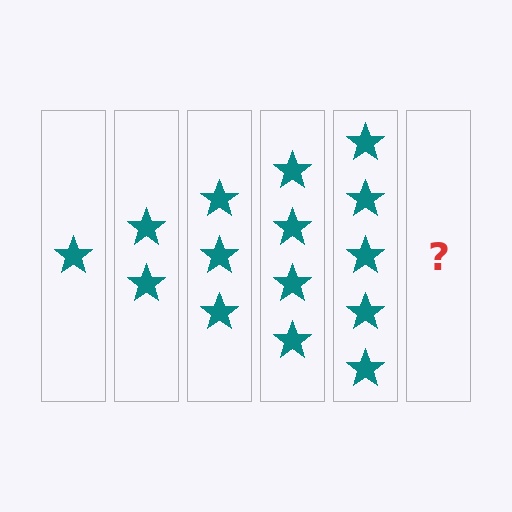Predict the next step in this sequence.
The next step is 6 stars.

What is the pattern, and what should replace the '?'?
The pattern is that each step adds one more star. The '?' should be 6 stars.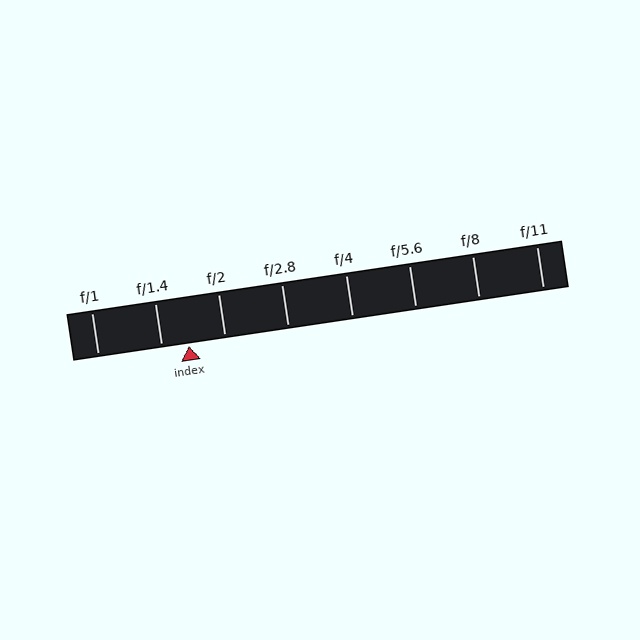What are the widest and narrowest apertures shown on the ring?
The widest aperture shown is f/1 and the narrowest is f/11.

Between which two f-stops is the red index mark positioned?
The index mark is between f/1.4 and f/2.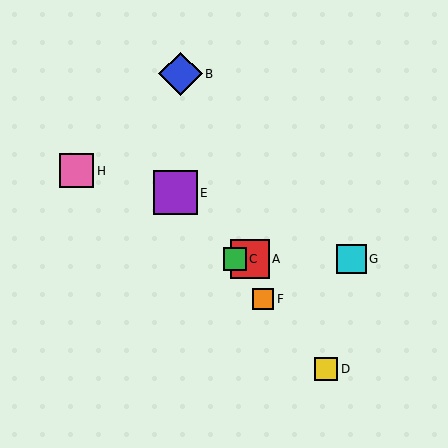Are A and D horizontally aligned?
No, A is at y≈259 and D is at y≈369.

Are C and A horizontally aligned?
Yes, both are at y≈259.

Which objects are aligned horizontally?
Objects A, C, G are aligned horizontally.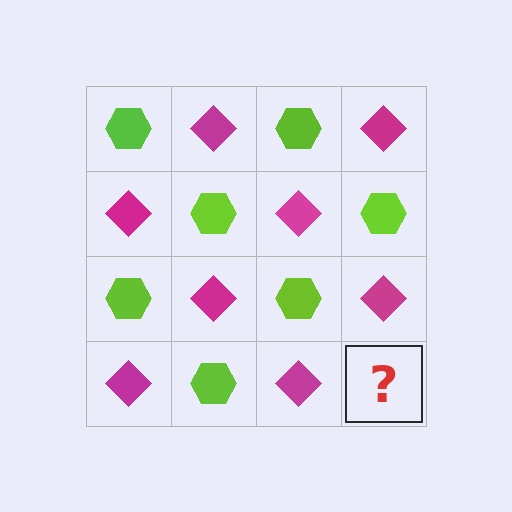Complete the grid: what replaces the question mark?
The question mark should be replaced with a lime hexagon.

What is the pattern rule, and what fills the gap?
The rule is that it alternates lime hexagon and magenta diamond in a checkerboard pattern. The gap should be filled with a lime hexagon.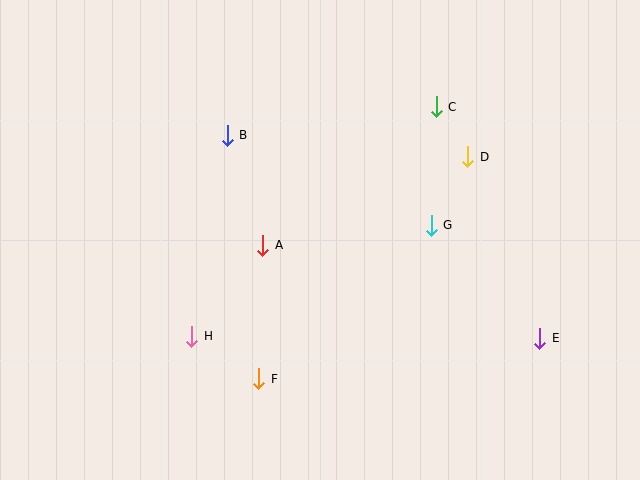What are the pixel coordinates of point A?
Point A is at (263, 245).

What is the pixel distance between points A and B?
The distance between A and B is 116 pixels.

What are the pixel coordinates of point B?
Point B is at (227, 135).